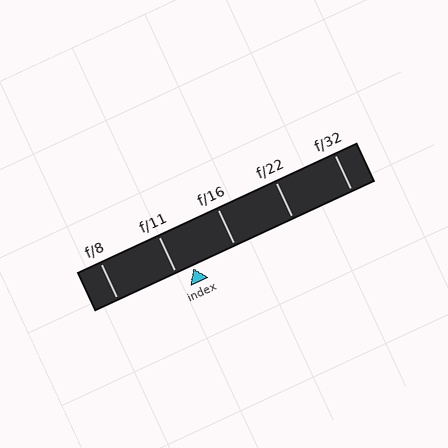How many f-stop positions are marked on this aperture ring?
There are 5 f-stop positions marked.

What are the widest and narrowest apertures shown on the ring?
The widest aperture shown is f/8 and the narrowest is f/32.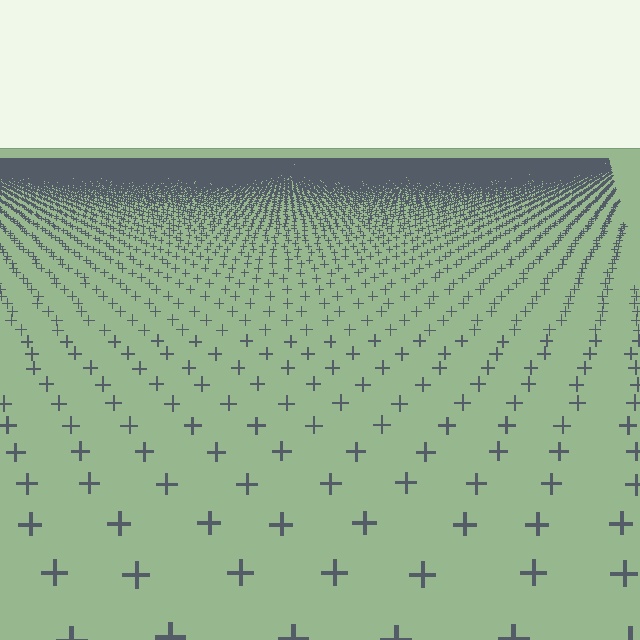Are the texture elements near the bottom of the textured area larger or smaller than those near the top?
Larger. Near the bottom, elements are closer to the viewer and appear at a bigger on-screen size.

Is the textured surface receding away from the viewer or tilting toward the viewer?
The surface is receding away from the viewer. Texture elements get smaller and denser toward the top.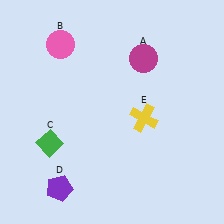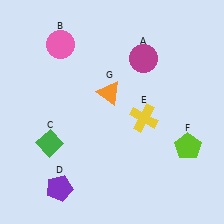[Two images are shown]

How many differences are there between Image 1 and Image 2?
There are 2 differences between the two images.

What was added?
A lime pentagon (F), an orange triangle (G) were added in Image 2.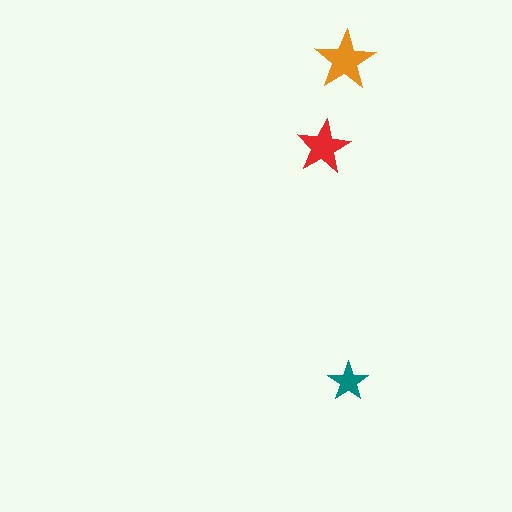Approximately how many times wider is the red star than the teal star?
About 1.5 times wider.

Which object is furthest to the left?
The red star is leftmost.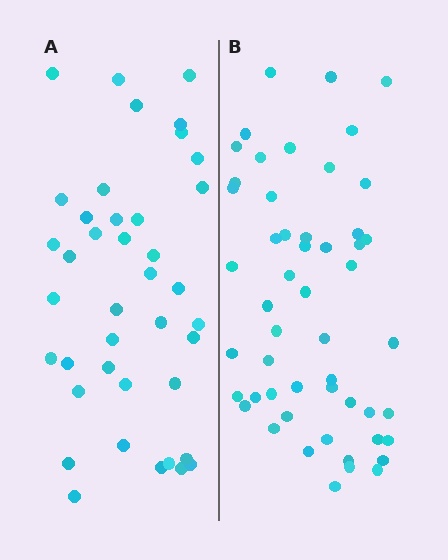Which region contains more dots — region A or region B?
Region B (the right region) has more dots.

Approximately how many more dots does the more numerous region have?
Region B has roughly 12 or so more dots than region A.